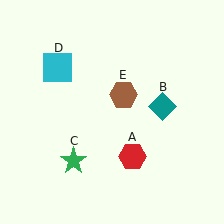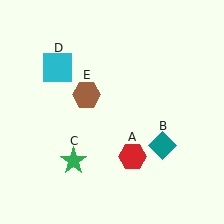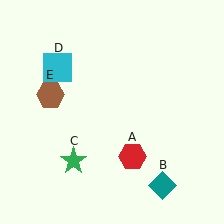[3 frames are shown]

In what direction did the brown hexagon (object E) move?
The brown hexagon (object E) moved left.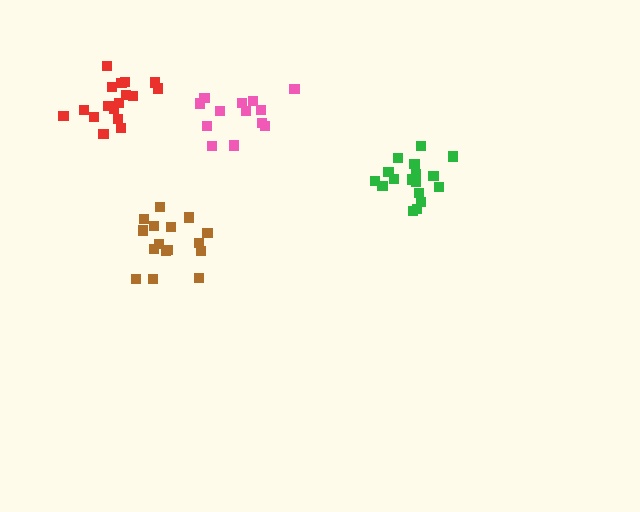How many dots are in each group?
Group 1: 17 dots, Group 2: 13 dots, Group 3: 16 dots, Group 4: 17 dots (63 total).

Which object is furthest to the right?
The green cluster is rightmost.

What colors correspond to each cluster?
The clusters are colored: green, pink, brown, red.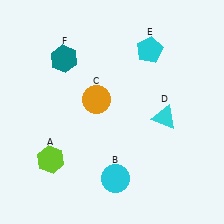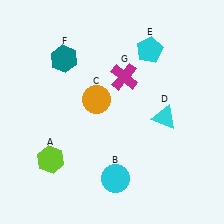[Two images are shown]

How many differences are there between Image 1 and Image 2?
There is 1 difference between the two images.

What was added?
A magenta cross (G) was added in Image 2.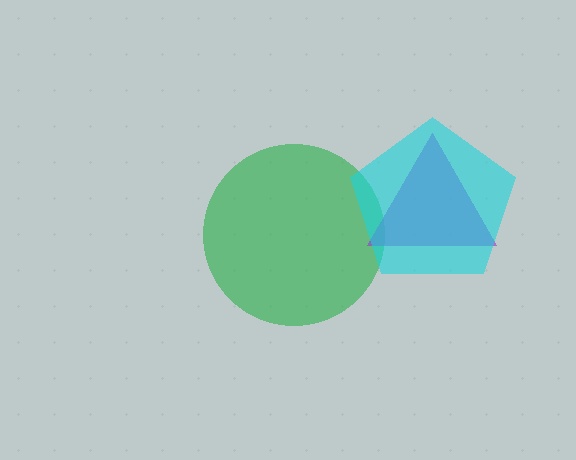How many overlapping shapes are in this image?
There are 3 overlapping shapes in the image.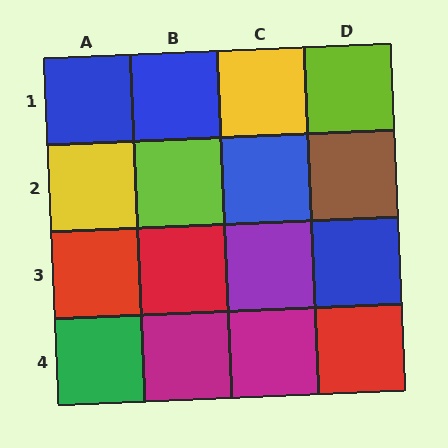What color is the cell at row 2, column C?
Blue.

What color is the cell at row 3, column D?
Blue.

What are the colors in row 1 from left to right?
Blue, blue, yellow, lime.